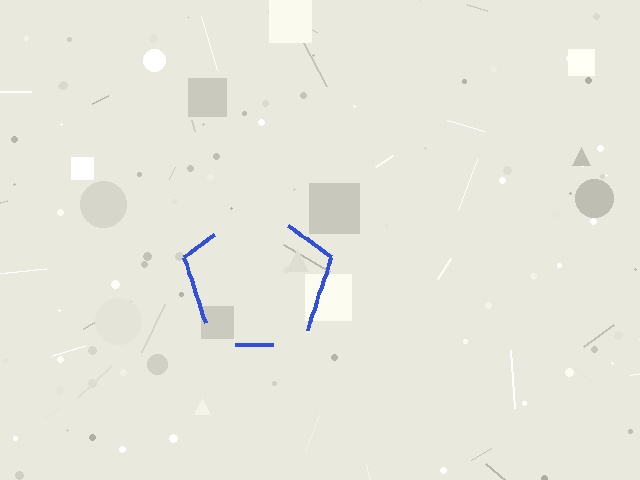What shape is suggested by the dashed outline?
The dashed outline suggests a pentagon.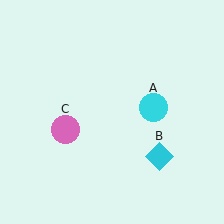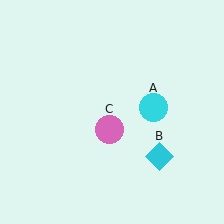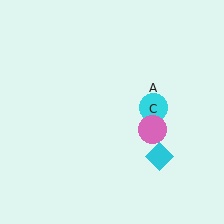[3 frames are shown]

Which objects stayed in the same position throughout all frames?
Cyan circle (object A) and cyan diamond (object B) remained stationary.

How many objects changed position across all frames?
1 object changed position: pink circle (object C).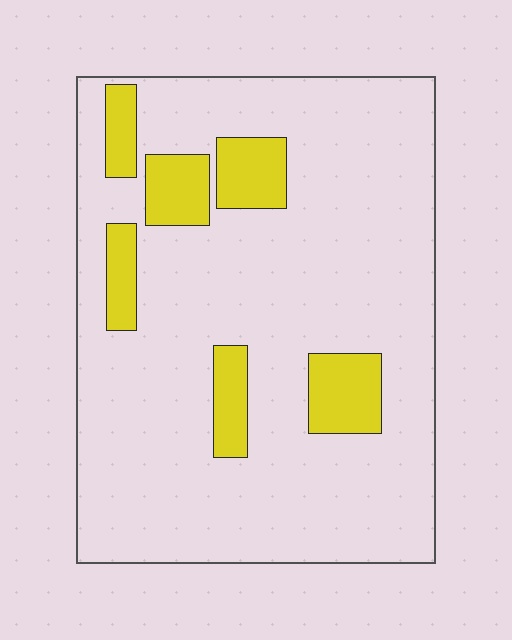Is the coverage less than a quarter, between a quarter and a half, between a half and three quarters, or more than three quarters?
Less than a quarter.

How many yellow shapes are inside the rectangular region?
6.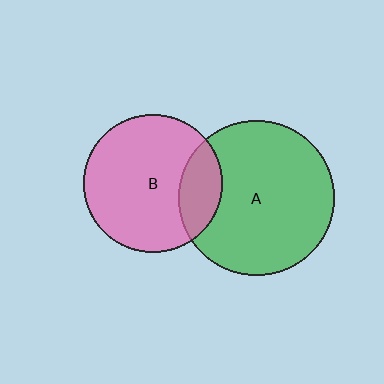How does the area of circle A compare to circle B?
Approximately 1.3 times.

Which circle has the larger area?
Circle A (green).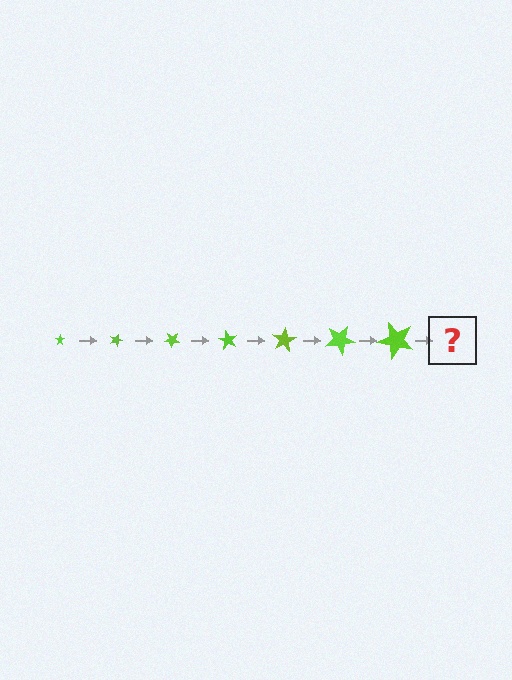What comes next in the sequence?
The next element should be a star, larger than the previous one and rotated 140 degrees from the start.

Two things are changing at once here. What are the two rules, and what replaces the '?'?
The two rules are that the star grows larger each step and it rotates 20 degrees each step. The '?' should be a star, larger than the previous one and rotated 140 degrees from the start.